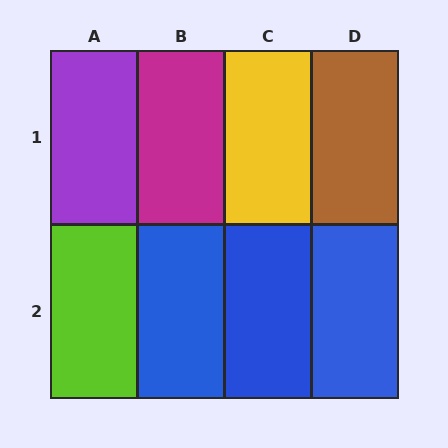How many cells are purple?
1 cell is purple.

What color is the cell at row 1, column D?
Brown.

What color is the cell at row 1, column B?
Magenta.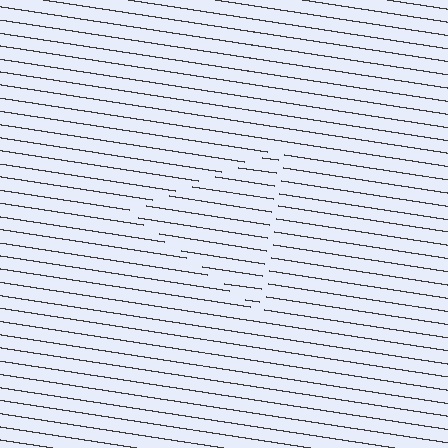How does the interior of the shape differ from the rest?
The interior of the shape contains the same grating, shifted by half a period — the contour is defined by the phase discontinuity where line-ends from the inner and outer gratings abut.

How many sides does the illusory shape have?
3 sides — the line-ends trace a triangle.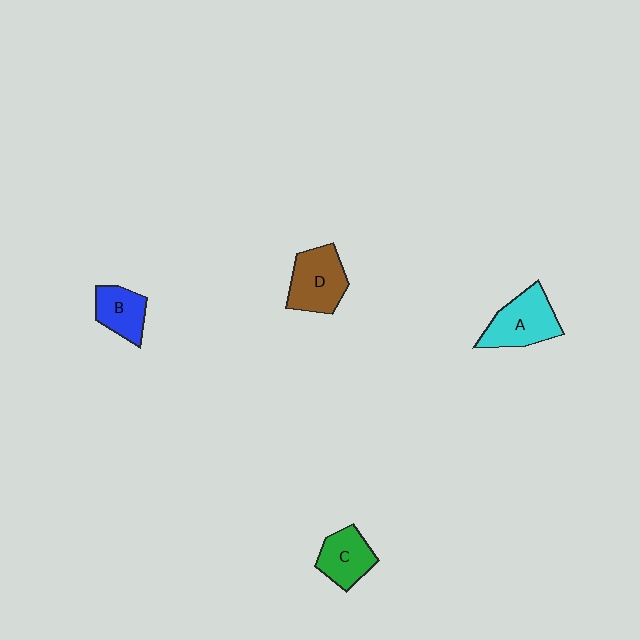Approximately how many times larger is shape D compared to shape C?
Approximately 1.3 times.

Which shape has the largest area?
Shape A (cyan).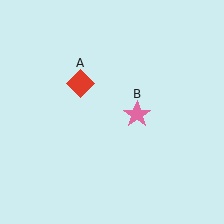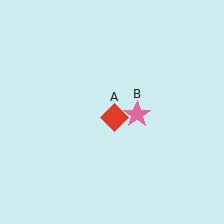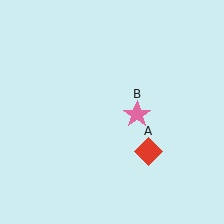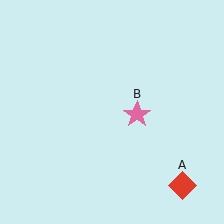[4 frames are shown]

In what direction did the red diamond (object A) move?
The red diamond (object A) moved down and to the right.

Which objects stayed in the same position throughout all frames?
Pink star (object B) remained stationary.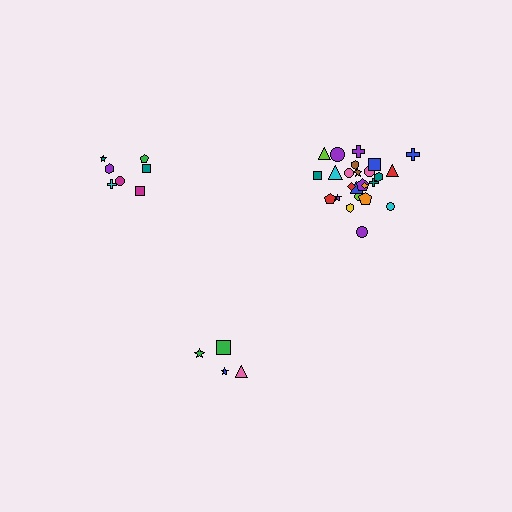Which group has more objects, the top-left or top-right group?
The top-right group.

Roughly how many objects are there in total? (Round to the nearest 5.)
Roughly 35 objects in total.